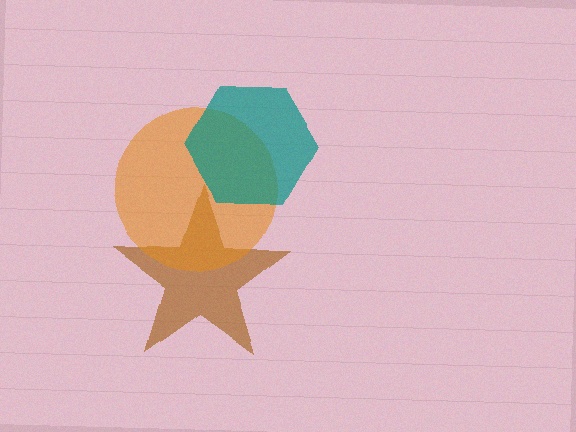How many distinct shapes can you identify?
There are 3 distinct shapes: a brown star, an orange circle, a teal hexagon.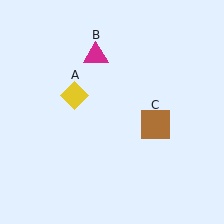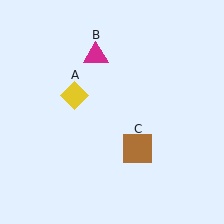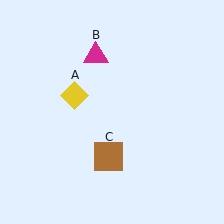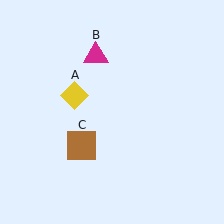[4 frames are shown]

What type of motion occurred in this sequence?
The brown square (object C) rotated clockwise around the center of the scene.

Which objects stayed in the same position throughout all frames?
Yellow diamond (object A) and magenta triangle (object B) remained stationary.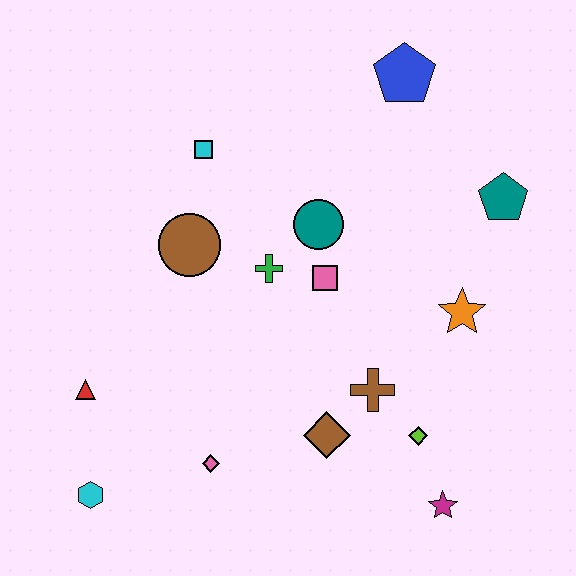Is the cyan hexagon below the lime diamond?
Yes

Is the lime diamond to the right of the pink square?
Yes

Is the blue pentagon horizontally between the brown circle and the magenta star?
Yes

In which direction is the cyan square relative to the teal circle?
The cyan square is to the left of the teal circle.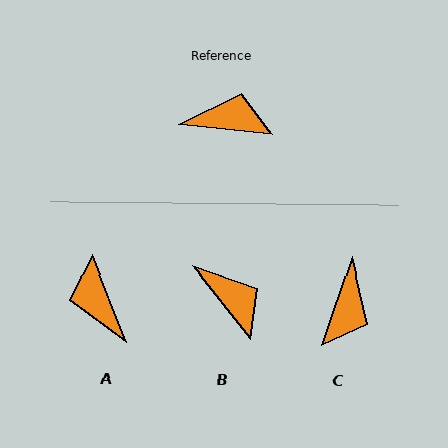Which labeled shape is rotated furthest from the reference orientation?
A, about 117 degrees away.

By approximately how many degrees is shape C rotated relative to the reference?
Approximately 103 degrees clockwise.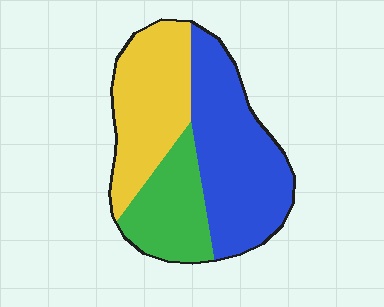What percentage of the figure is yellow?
Yellow takes up about one third (1/3) of the figure.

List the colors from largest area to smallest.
From largest to smallest: blue, yellow, green.